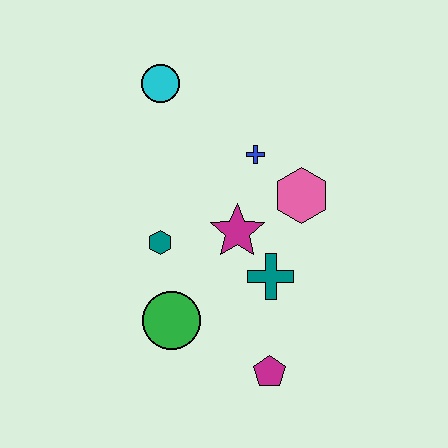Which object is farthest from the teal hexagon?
The magenta pentagon is farthest from the teal hexagon.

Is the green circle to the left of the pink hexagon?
Yes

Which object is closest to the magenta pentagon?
The teal cross is closest to the magenta pentagon.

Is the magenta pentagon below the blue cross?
Yes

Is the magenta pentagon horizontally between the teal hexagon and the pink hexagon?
Yes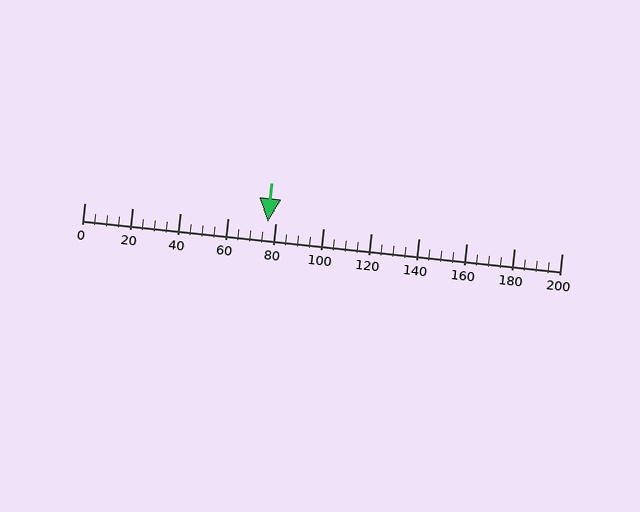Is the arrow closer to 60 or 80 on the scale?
The arrow is closer to 80.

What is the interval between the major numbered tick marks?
The major tick marks are spaced 20 units apart.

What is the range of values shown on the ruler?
The ruler shows values from 0 to 200.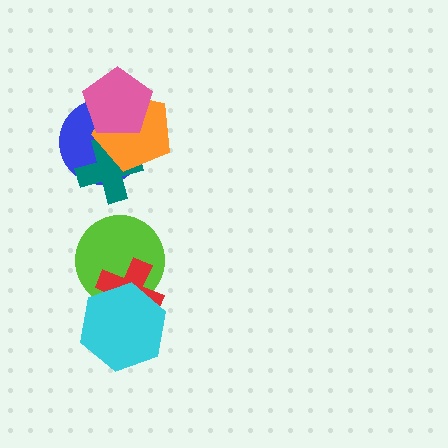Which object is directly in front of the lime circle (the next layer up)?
The red cross is directly in front of the lime circle.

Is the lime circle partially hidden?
Yes, it is partially covered by another shape.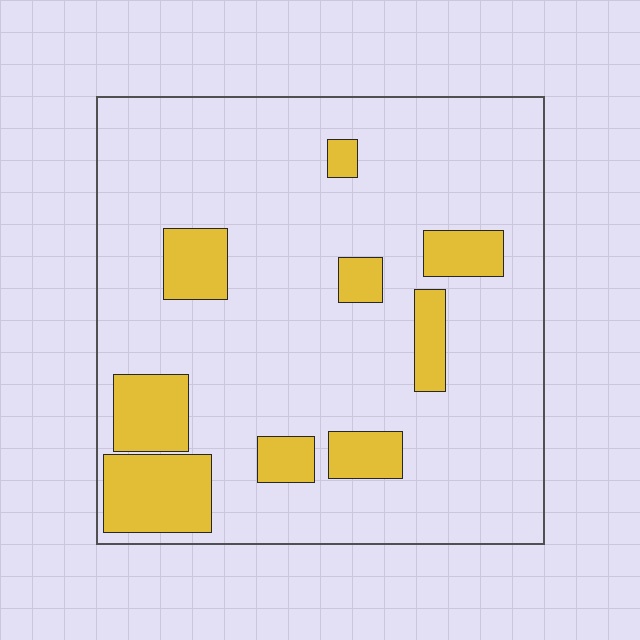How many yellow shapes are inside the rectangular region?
9.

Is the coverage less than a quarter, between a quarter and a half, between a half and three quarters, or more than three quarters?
Less than a quarter.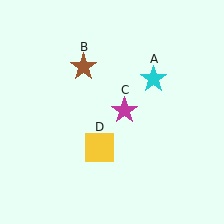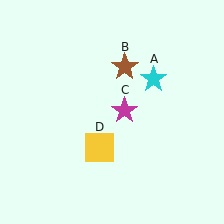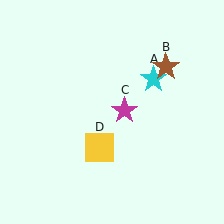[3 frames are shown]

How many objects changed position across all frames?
1 object changed position: brown star (object B).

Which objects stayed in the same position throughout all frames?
Cyan star (object A) and magenta star (object C) and yellow square (object D) remained stationary.